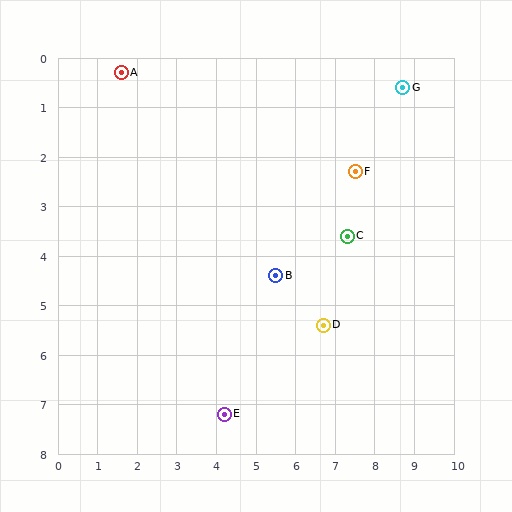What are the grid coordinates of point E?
Point E is at approximately (4.2, 7.2).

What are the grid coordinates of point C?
Point C is at approximately (7.3, 3.6).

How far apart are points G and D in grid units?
Points G and D are about 5.2 grid units apart.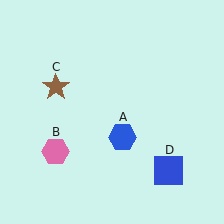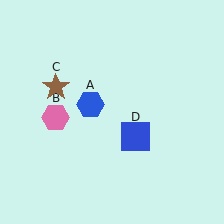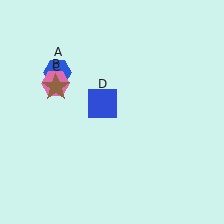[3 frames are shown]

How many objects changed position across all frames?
3 objects changed position: blue hexagon (object A), pink hexagon (object B), blue square (object D).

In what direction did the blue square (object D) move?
The blue square (object D) moved up and to the left.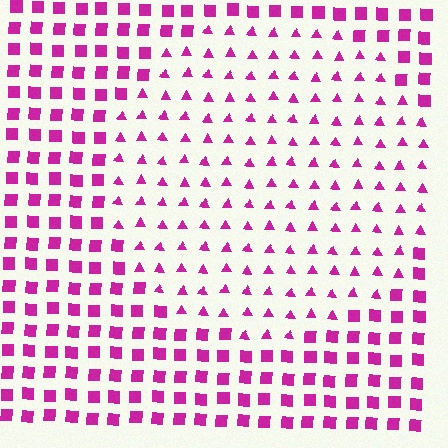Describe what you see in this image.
The image is filled with small magenta elements arranged in a uniform grid. A circle-shaped region contains triangles, while the surrounding area contains squares. The boundary is defined purely by the change in element shape.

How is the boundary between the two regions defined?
The boundary is defined by a change in element shape: triangles inside vs. squares outside. All elements share the same color and spacing.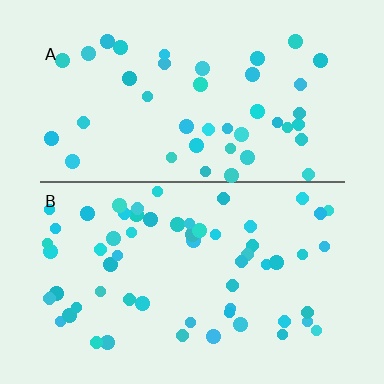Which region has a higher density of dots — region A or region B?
B (the bottom).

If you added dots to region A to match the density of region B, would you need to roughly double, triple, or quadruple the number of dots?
Approximately double.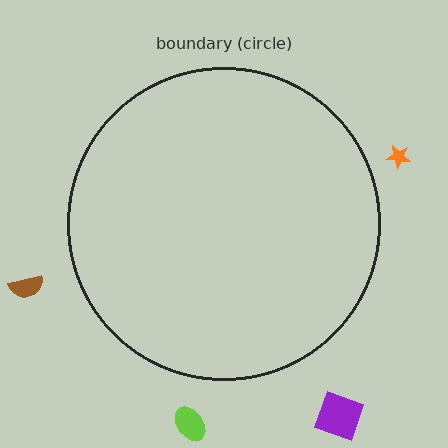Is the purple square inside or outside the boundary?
Outside.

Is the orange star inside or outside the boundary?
Outside.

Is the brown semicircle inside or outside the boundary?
Outside.